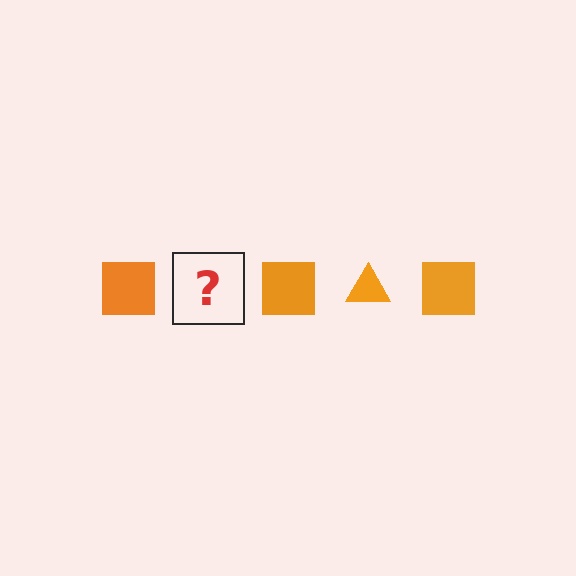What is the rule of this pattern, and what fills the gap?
The rule is that the pattern cycles through square, triangle shapes in orange. The gap should be filled with an orange triangle.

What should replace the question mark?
The question mark should be replaced with an orange triangle.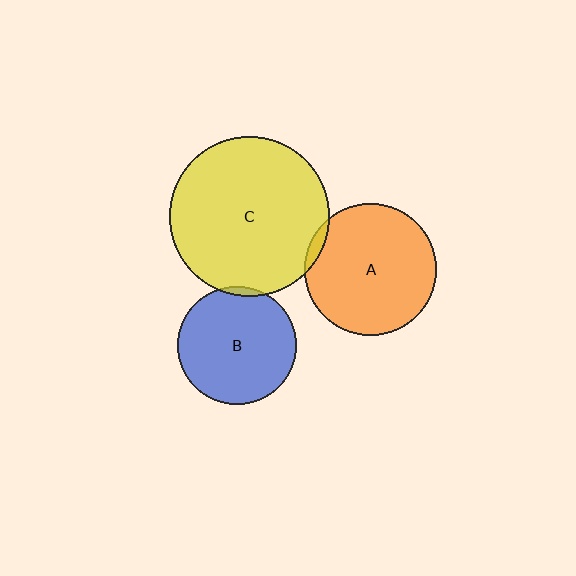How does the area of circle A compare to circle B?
Approximately 1.3 times.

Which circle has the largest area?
Circle C (yellow).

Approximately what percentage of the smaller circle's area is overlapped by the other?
Approximately 5%.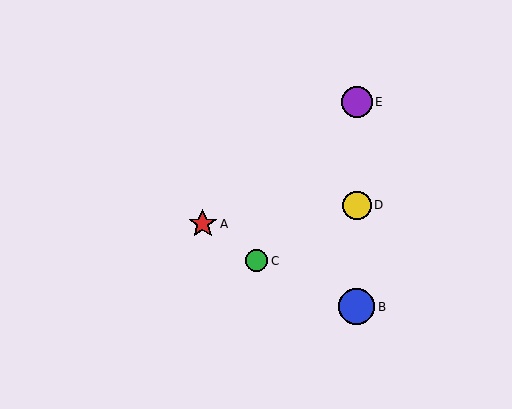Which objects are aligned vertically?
Objects B, D, E are aligned vertically.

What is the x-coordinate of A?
Object A is at x≈203.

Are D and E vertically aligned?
Yes, both are at x≈357.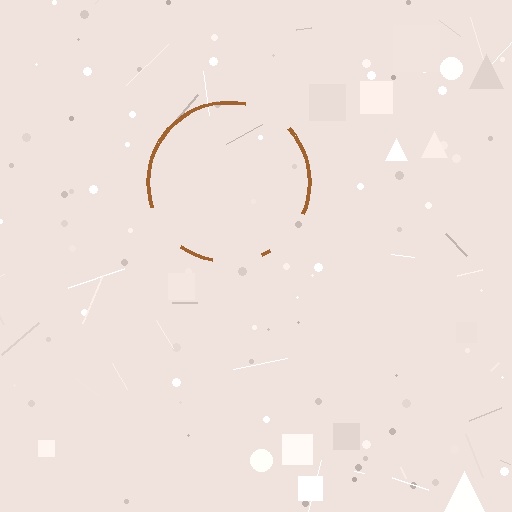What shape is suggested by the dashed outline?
The dashed outline suggests a circle.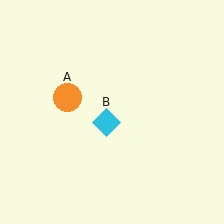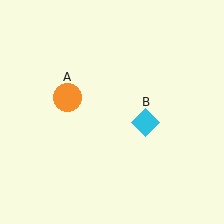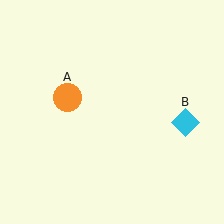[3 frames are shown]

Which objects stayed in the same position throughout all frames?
Orange circle (object A) remained stationary.